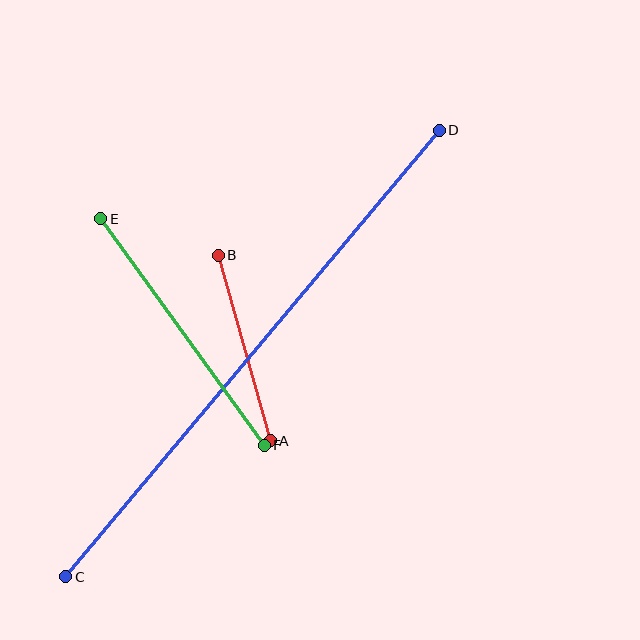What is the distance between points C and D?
The distance is approximately 582 pixels.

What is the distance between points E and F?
The distance is approximately 279 pixels.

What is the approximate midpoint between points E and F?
The midpoint is at approximately (182, 332) pixels.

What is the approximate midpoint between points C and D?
The midpoint is at approximately (252, 353) pixels.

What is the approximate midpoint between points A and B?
The midpoint is at approximately (244, 348) pixels.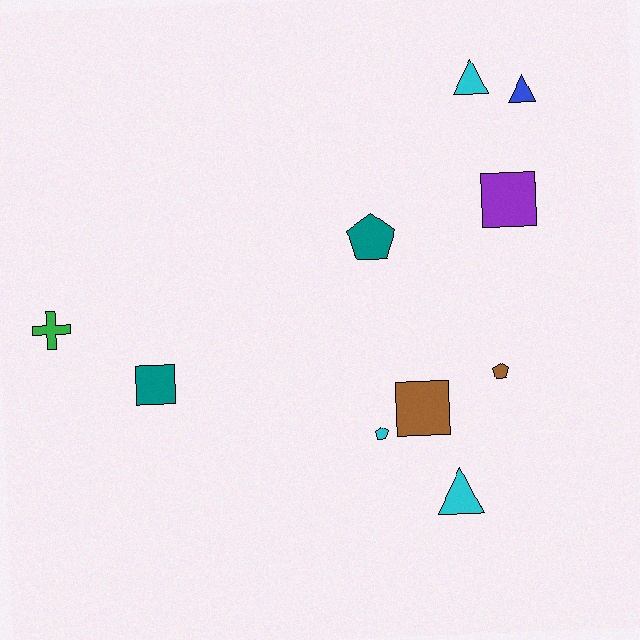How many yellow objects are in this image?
There are no yellow objects.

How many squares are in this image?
There are 3 squares.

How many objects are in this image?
There are 10 objects.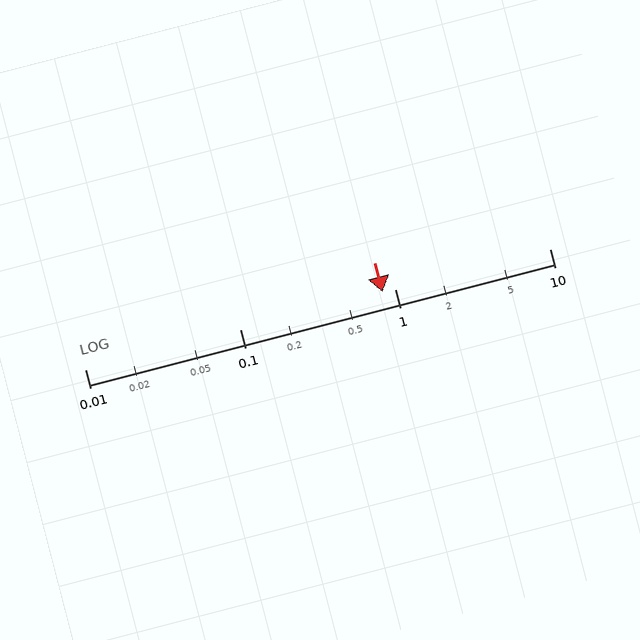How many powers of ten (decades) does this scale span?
The scale spans 3 decades, from 0.01 to 10.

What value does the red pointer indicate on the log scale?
The pointer indicates approximately 0.83.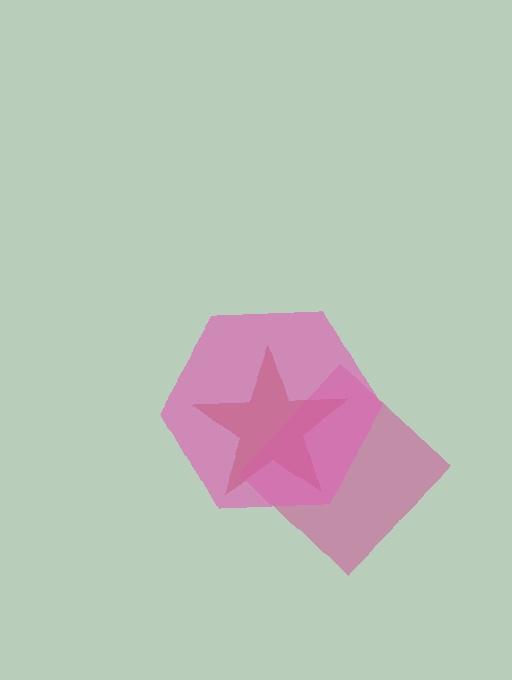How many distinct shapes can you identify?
There are 3 distinct shapes: a brown star, a magenta diamond, a pink hexagon.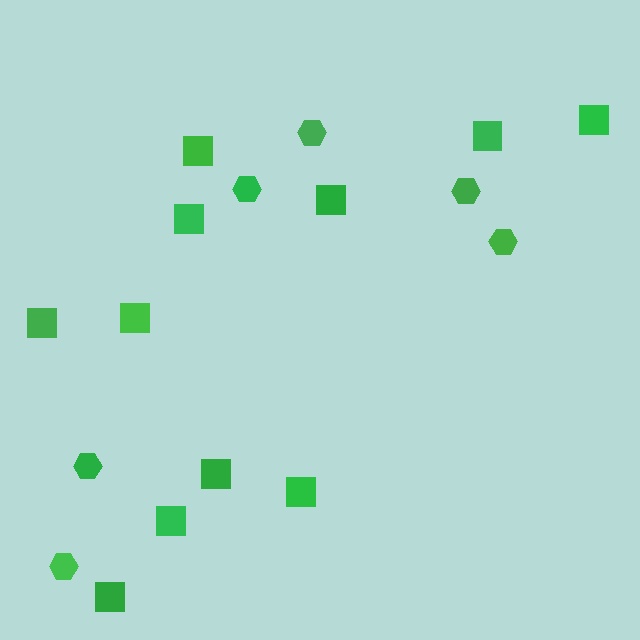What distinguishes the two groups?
There are 2 groups: one group of squares (11) and one group of hexagons (6).